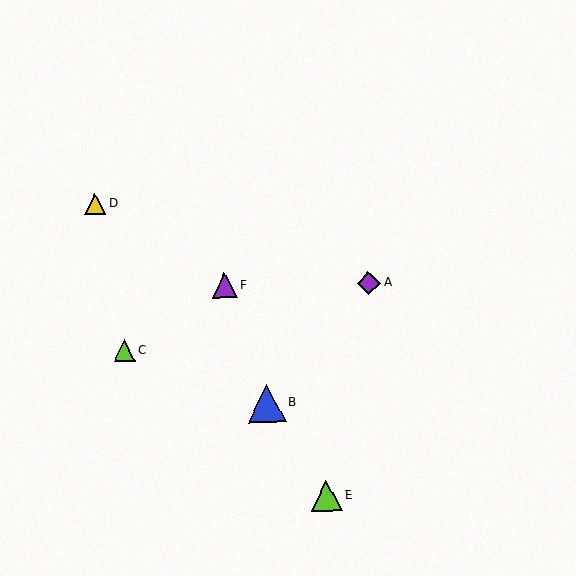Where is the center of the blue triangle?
The center of the blue triangle is at (266, 403).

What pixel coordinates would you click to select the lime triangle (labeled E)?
Click at (326, 496) to select the lime triangle E.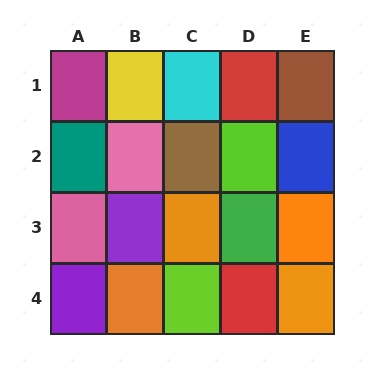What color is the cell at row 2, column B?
Pink.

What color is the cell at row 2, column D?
Lime.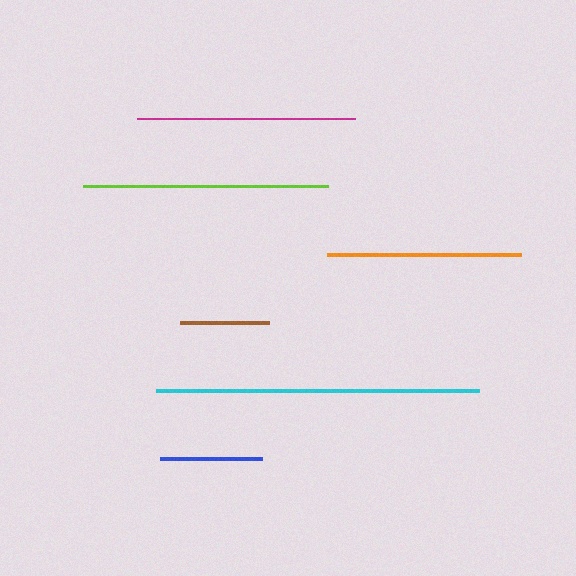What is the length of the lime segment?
The lime segment is approximately 245 pixels long.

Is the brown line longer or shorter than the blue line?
The blue line is longer than the brown line.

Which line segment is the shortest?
The brown line is the shortest at approximately 89 pixels.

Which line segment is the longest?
The cyan line is the longest at approximately 322 pixels.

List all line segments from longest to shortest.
From longest to shortest: cyan, lime, magenta, orange, blue, brown.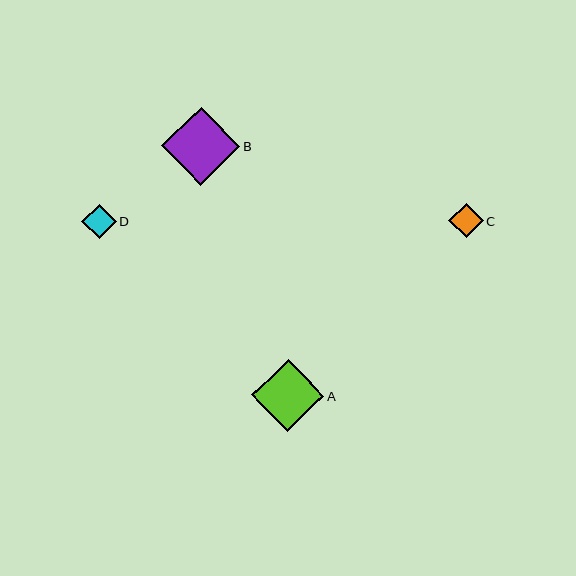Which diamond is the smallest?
Diamond C is the smallest with a size of approximately 34 pixels.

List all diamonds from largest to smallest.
From largest to smallest: B, A, D, C.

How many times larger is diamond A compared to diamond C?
Diamond A is approximately 2.1 times the size of diamond C.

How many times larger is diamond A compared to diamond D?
Diamond A is approximately 2.1 times the size of diamond D.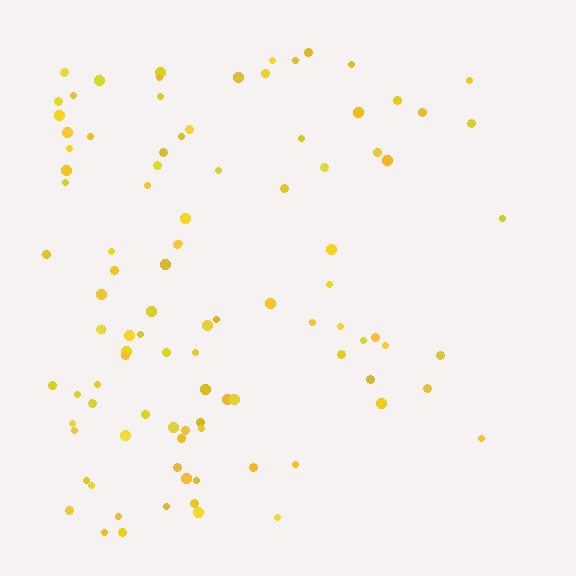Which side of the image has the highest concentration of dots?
The left.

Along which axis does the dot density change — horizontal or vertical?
Horizontal.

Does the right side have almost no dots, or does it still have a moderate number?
Still a moderate number, just noticeably fewer than the left.